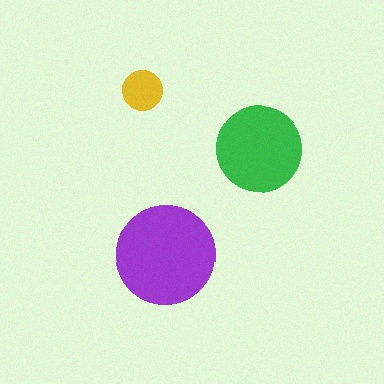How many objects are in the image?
There are 3 objects in the image.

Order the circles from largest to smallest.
the purple one, the green one, the yellow one.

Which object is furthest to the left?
The yellow circle is leftmost.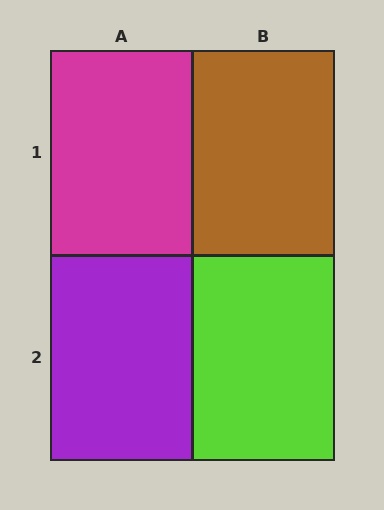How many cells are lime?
1 cell is lime.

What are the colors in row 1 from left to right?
Magenta, brown.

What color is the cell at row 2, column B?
Lime.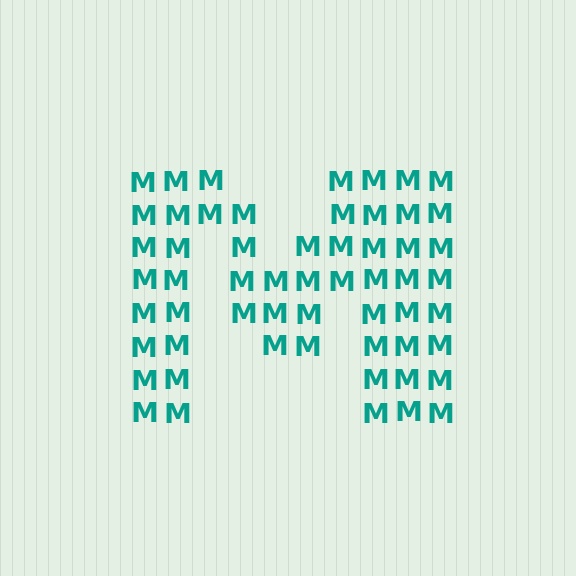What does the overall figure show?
The overall figure shows the letter M.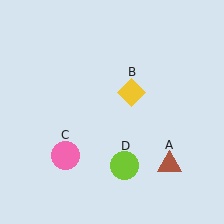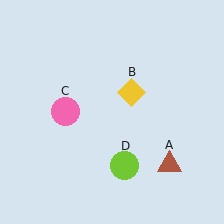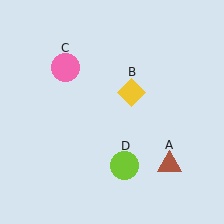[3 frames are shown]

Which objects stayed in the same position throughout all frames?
Brown triangle (object A) and yellow diamond (object B) and lime circle (object D) remained stationary.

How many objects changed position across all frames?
1 object changed position: pink circle (object C).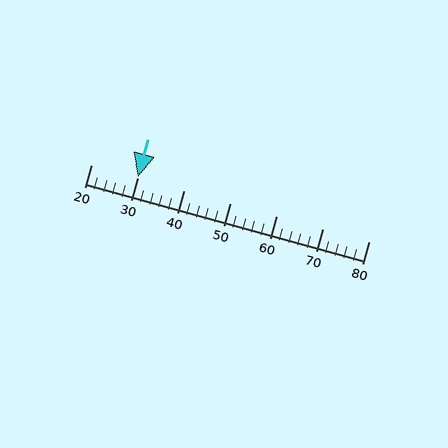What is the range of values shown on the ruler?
The ruler shows values from 20 to 80.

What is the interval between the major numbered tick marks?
The major tick marks are spaced 10 units apart.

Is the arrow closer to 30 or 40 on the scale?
The arrow is closer to 30.